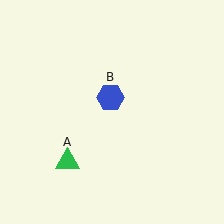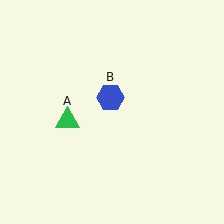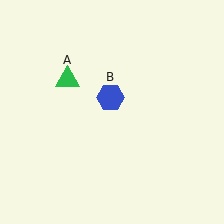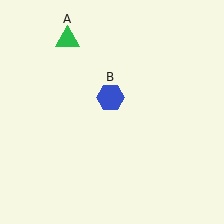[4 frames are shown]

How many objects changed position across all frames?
1 object changed position: green triangle (object A).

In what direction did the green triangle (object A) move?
The green triangle (object A) moved up.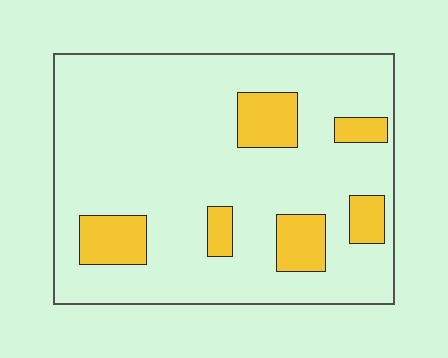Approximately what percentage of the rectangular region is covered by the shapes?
Approximately 15%.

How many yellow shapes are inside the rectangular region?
6.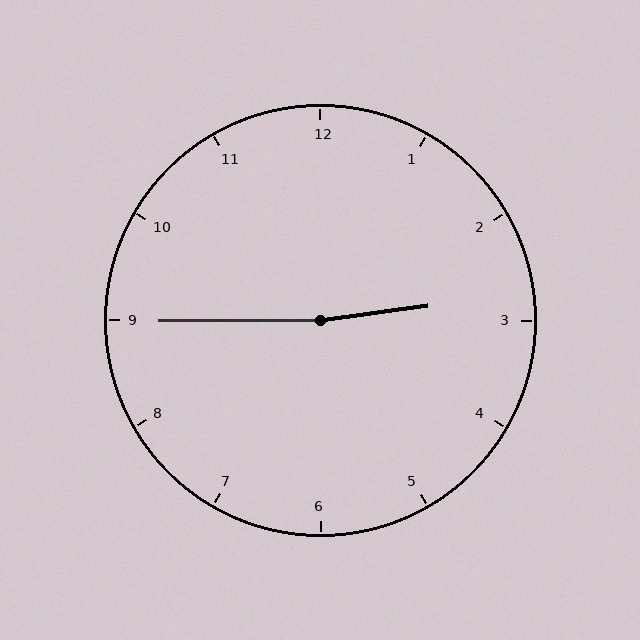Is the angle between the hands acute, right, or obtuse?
It is obtuse.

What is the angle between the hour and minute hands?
Approximately 172 degrees.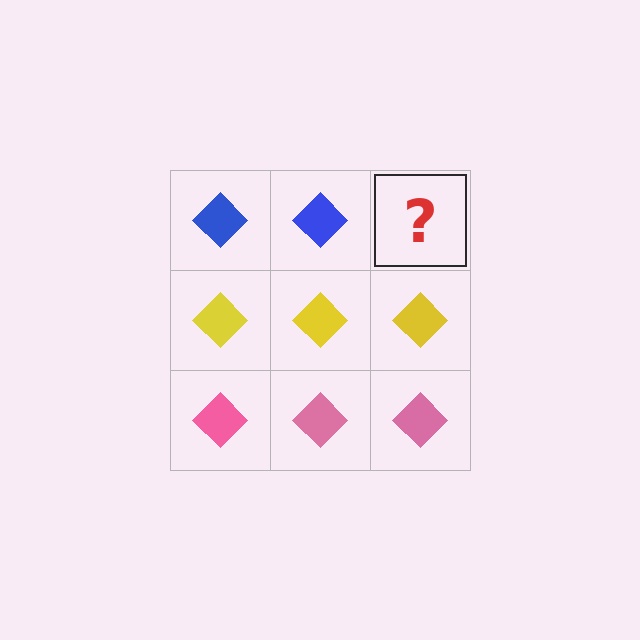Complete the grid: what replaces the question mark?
The question mark should be replaced with a blue diamond.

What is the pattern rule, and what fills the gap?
The rule is that each row has a consistent color. The gap should be filled with a blue diamond.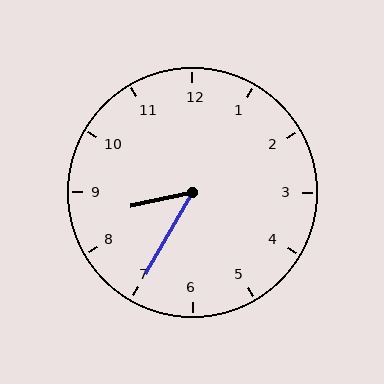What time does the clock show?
8:35.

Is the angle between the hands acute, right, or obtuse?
It is acute.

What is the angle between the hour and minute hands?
Approximately 48 degrees.